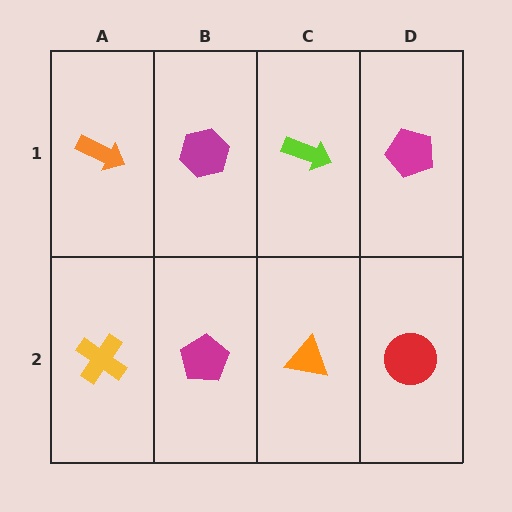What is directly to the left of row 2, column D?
An orange triangle.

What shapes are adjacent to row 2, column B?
A magenta hexagon (row 1, column B), a yellow cross (row 2, column A), an orange triangle (row 2, column C).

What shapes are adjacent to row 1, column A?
A yellow cross (row 2, column A), a magenta hexagon (row 1, column B).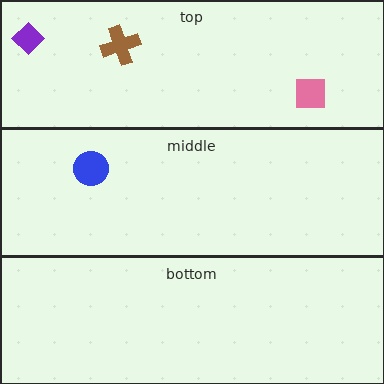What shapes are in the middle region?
The blue circle.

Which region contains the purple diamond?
The top region.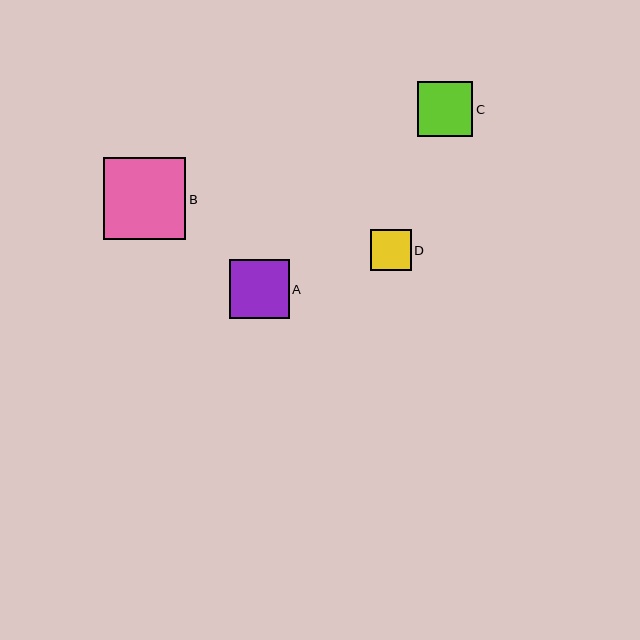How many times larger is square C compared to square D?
Square C is approximately 1.3 times the size of square D.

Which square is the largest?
Square B is the largest with a size of approximately 82 pixels.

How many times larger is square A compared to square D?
Square A is approximately 1.4 times the size of square D.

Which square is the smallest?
Square D is the smallest with a size of approximately 41 pixels.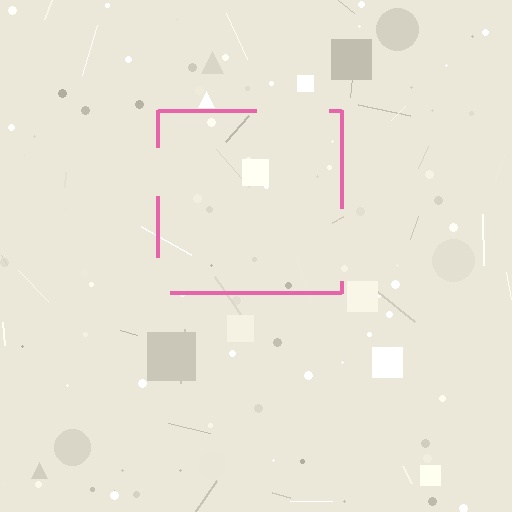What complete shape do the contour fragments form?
The contour fragments form a square.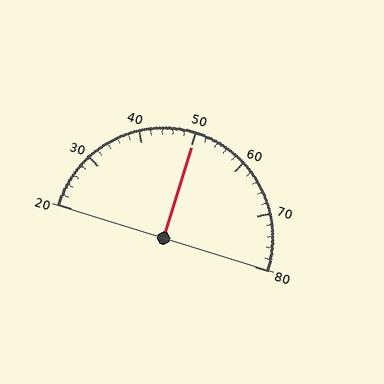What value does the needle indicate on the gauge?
The needle indicates approximately 50.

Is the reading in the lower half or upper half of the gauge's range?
The reading is in the upper half of the range (20 to 80).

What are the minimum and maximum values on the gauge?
The gauge ranges from 20 to 80.